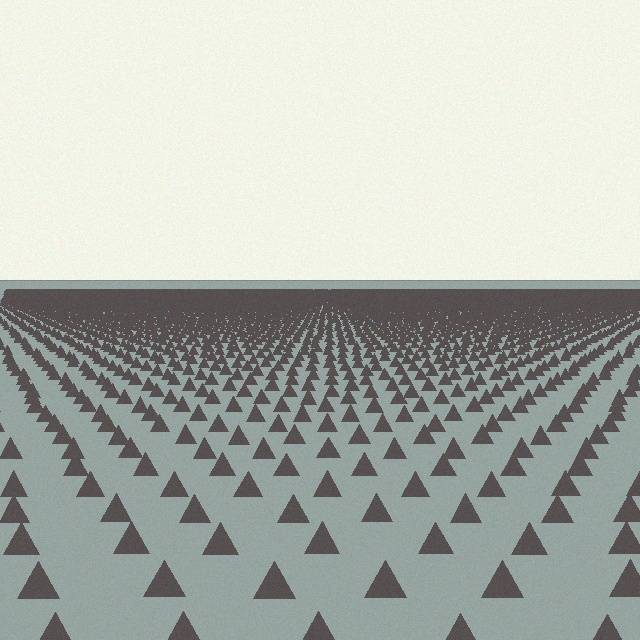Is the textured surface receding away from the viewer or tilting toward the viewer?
The surface is receding away from the viewer. Texture elements get smaller and denser toward the top.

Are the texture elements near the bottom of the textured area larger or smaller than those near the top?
Larger. Near the bottom, elements are closer to the viewer and appear at a bigger on-screen size.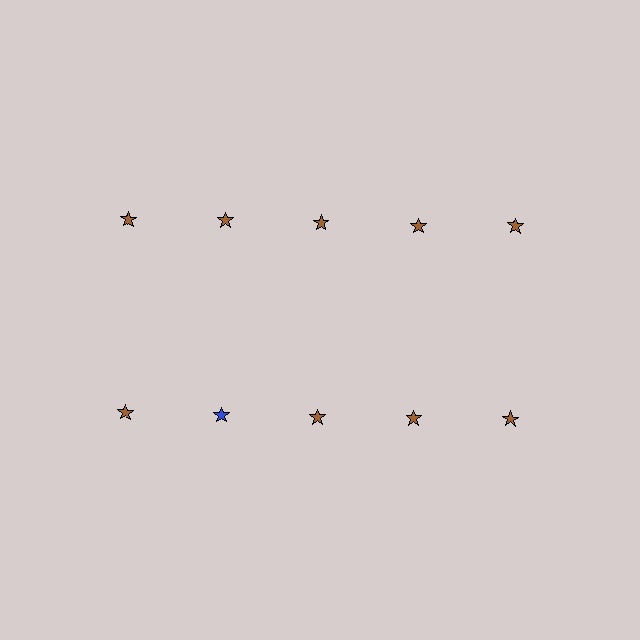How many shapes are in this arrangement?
There are 10 shapes arranged in a grid pattern.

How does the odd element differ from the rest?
It has a different color: blue instead of brown.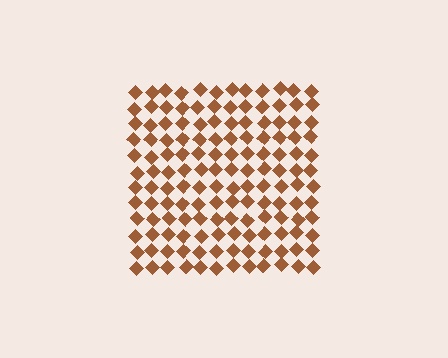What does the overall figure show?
The overall figure shows a square.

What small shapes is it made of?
It is made of small diamonds.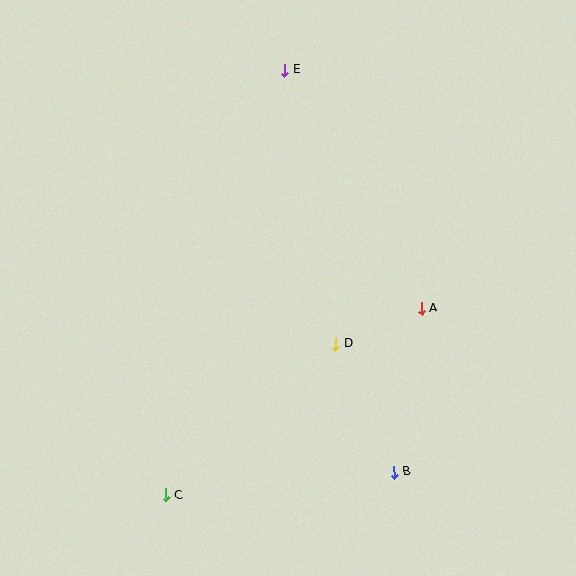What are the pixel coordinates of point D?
Point D is at (336, 344).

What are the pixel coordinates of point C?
Point C is at (166, 495).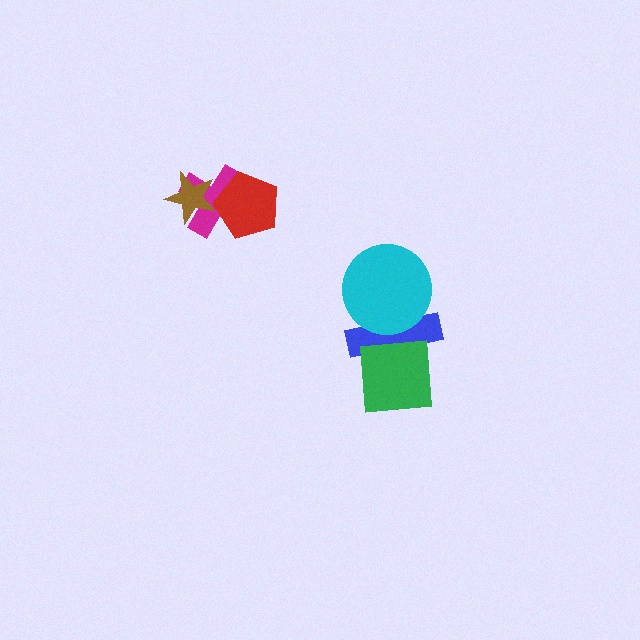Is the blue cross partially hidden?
Yes, it is partially covered by another shape.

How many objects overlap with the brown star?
1 object overlaps with the brown star.